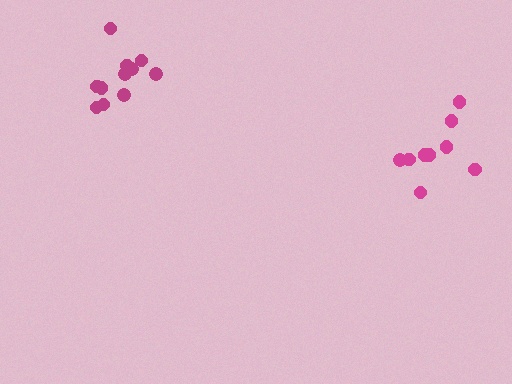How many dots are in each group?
Group 1: 9 dots, Group 2: 11 dots (20 total).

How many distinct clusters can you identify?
There are 2 distinct clusters.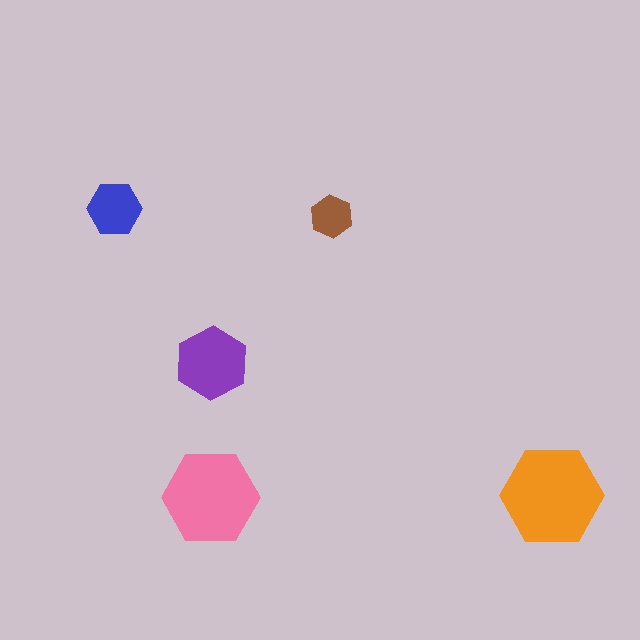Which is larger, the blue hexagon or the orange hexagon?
The orange one.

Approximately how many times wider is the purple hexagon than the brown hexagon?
About 1.5 times wider.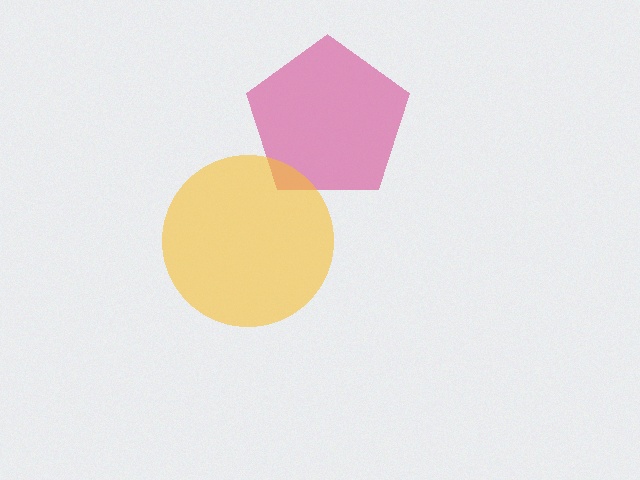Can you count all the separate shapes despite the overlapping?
Yes, there are 2 separate shapes.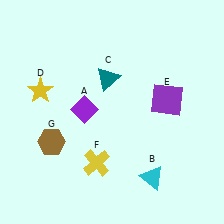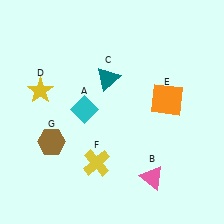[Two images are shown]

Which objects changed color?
A changed from purple to cyan. B changed from cyan to pink. E changed from purple to orange.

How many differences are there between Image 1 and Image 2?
There are 3 differences between the two images.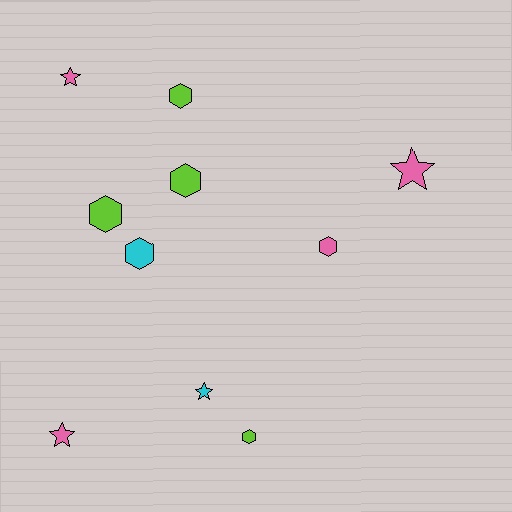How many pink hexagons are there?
There is 1 pink hexagon.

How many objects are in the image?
There are 10 objects.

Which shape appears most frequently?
Hexagon, with 6 objects.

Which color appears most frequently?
Pink, with 4 objects.